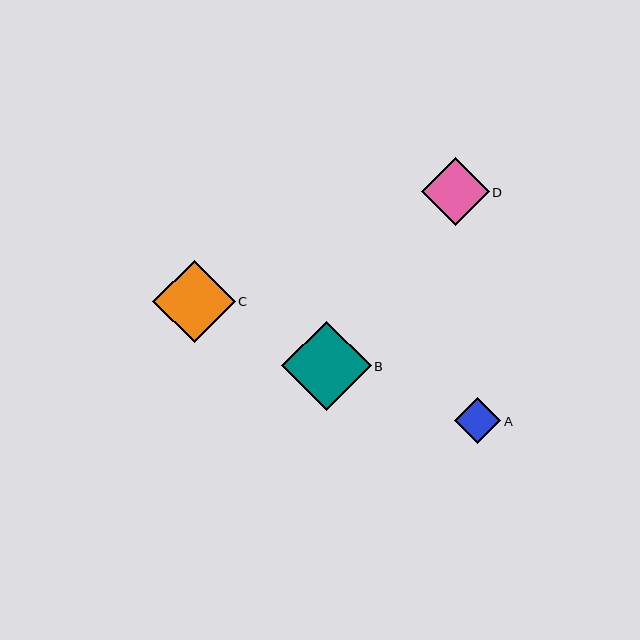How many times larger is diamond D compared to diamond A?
Diamond D is approximately 1.5 times the size of diamond A.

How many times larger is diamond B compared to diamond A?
Diamond B is approximately 1.9 times the size of diamond A.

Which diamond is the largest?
Diamond B is the largest with a size of approximately 89 pixels.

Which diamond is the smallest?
Diamond A is the smallest with a size of approximately 46 pixels.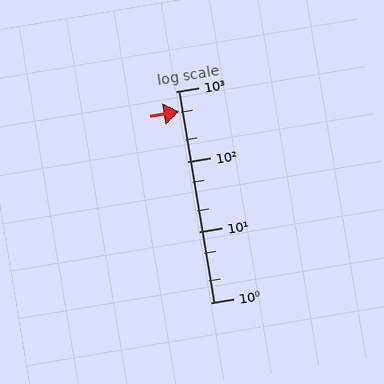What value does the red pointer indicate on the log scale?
The pointer indicates approximately 520.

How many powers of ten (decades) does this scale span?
The scale spans 3 decades, from 1 to 1000.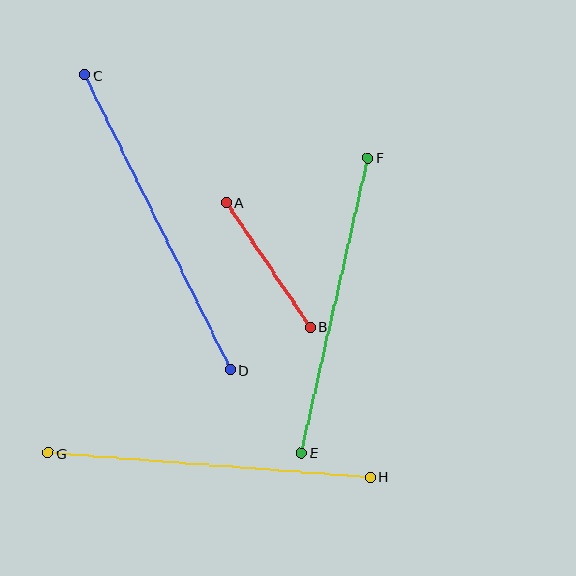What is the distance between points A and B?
The distance is approximately 150 pixels.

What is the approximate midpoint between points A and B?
The midpoint is at approximately (268, 265) pixels.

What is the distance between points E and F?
The distance is approximately 302 pixels.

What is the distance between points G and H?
The distance is approximately 323 pixels.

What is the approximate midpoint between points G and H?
The midpoint is at approximately (209, 465) pixels.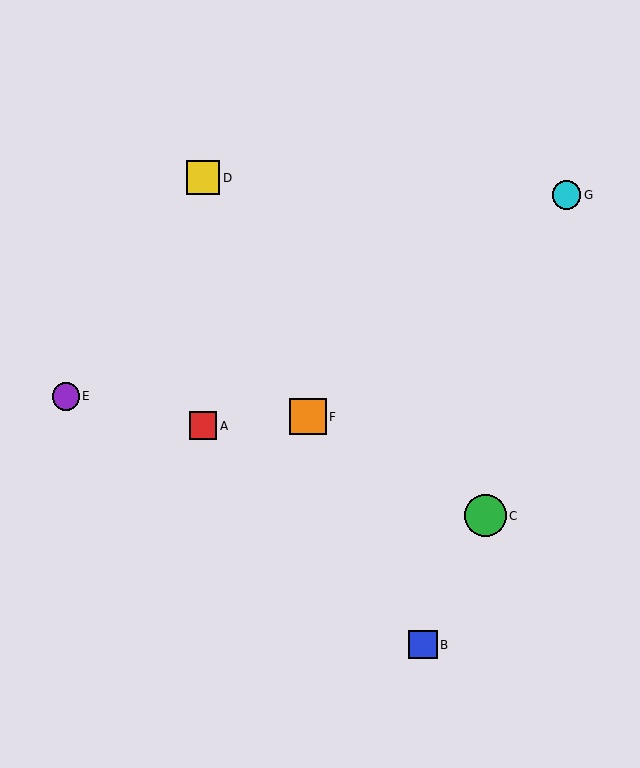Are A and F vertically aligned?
No, A is at x≈203 and F is at x≈308.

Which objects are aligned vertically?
Objects A, D are aligned vertically.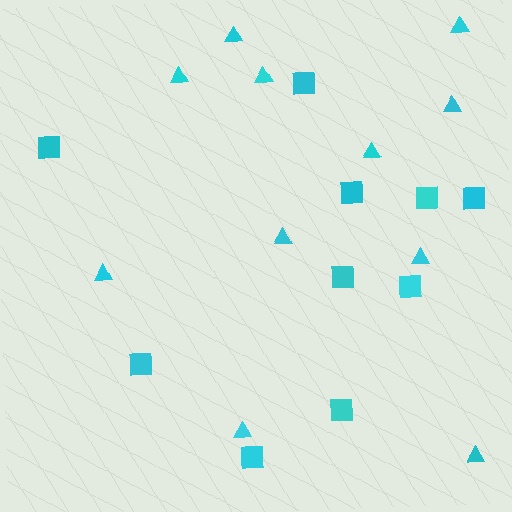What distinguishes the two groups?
There are 2 groups: one group of squares (10) and one group of triangles (11).